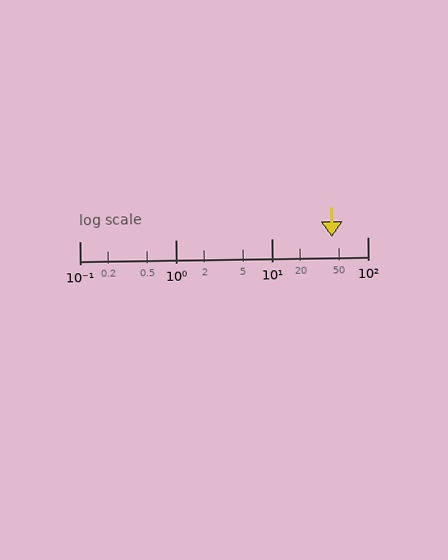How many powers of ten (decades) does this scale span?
The scale spans 3 decades, from 0.1 to 100.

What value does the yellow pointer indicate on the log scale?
The pointer indicates approximately 43.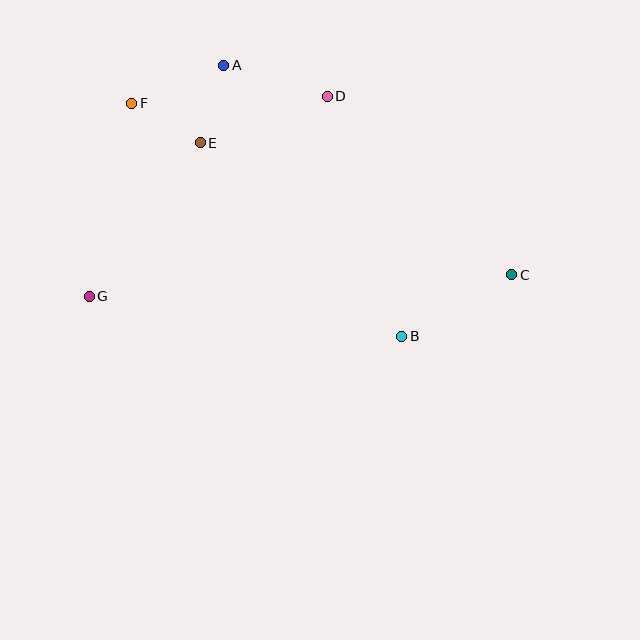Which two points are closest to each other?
Points E and F are closest to each other.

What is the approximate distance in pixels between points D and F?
The distance between D and F is approximately 196 pixels.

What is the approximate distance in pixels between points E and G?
The distance between E and G is approximately 189 pixels.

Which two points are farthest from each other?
Points C and G are farthest from each other.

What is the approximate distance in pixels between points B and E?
The distance between B and E is approximately 279 pixels.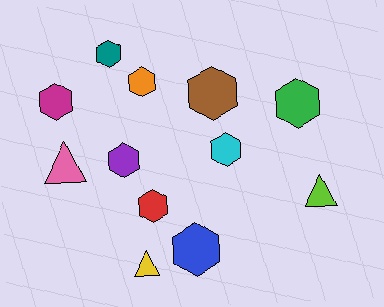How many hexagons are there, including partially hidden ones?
There are 9 hexagons.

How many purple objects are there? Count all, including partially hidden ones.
There is 1 purple object.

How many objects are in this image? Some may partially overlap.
There are 12 objects.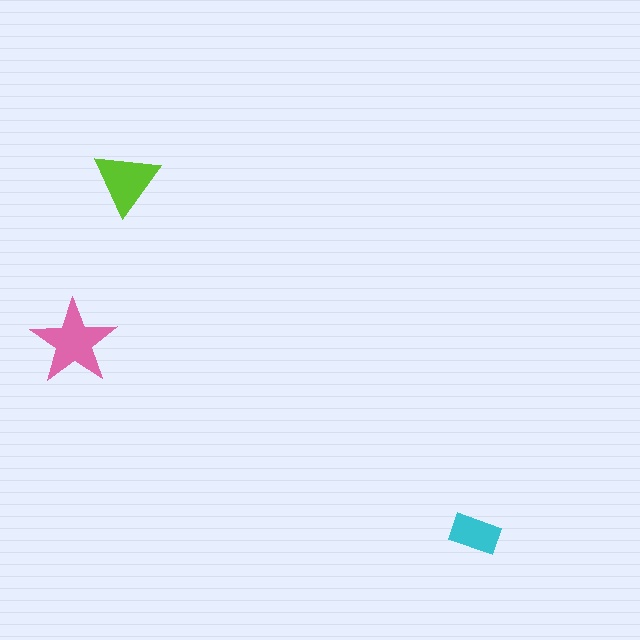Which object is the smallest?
The cyan rectangle.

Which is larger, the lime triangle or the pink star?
The pink star.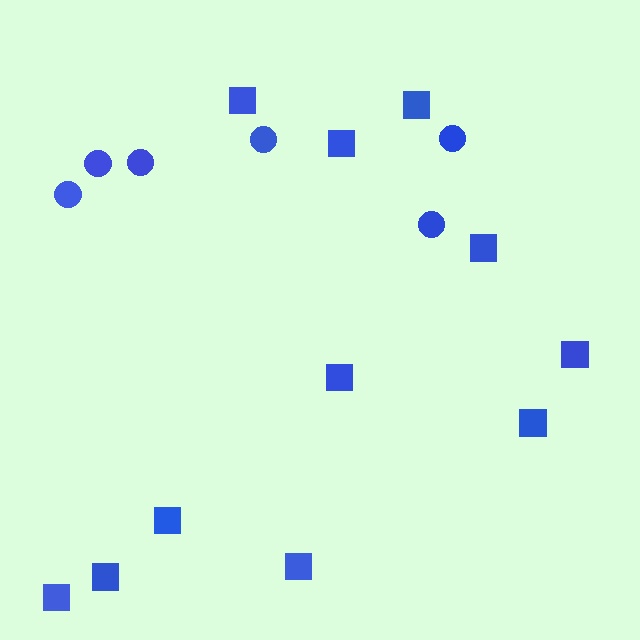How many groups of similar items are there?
There are 2 groups: one group of squares (11) and one group of circles (6).